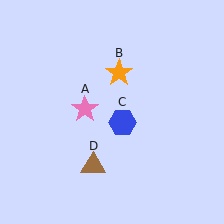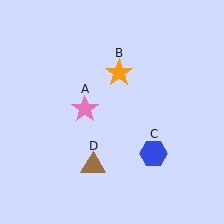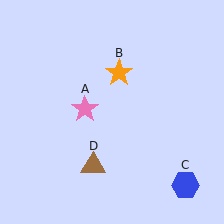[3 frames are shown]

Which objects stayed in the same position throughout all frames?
Pink star (object A) and orange star (object B) and brown triangle (object D) remained stationary.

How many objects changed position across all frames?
1 object changed position: blue hexagon (object C).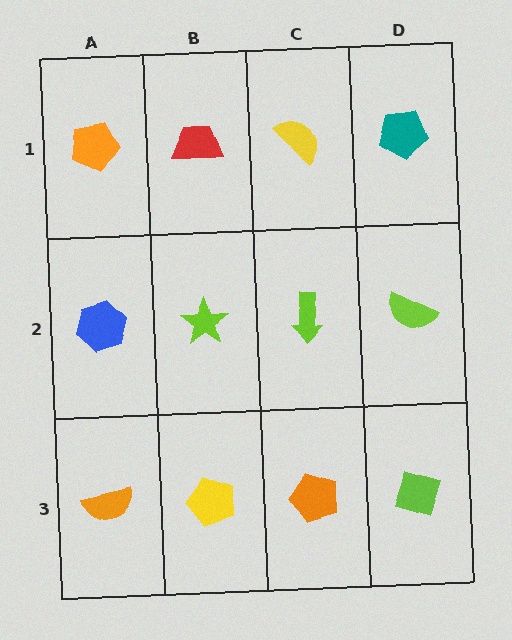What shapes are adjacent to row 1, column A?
A blue hexagon (row 2, column A), a red trapezoid (row 1, column B).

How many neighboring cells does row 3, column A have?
2.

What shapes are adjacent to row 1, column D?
A lime semicircle (row 2, column D), a yellow semicircle (row 1, column C).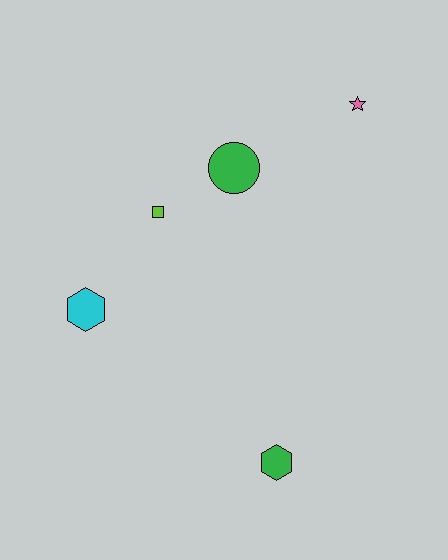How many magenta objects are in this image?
There are no magenta objects.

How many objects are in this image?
There are 5 objects.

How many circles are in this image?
There is 1 circle.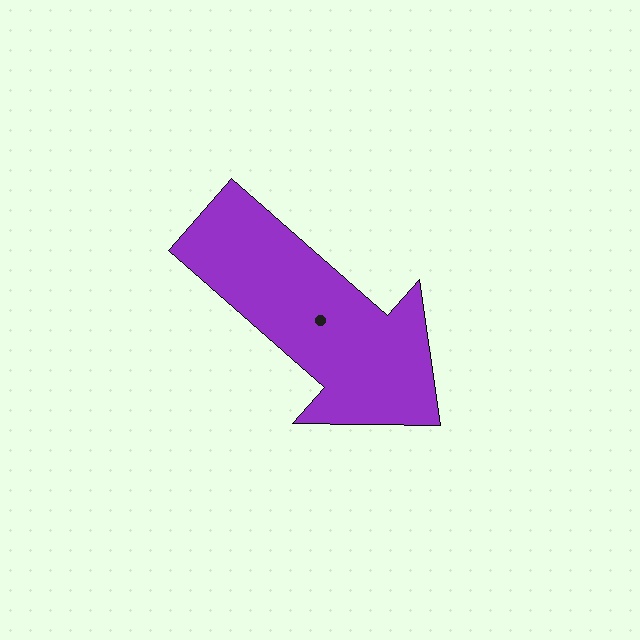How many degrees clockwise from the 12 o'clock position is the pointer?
Approximately 131 degrees.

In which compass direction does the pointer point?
Southeast.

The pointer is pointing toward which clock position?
Roughly 4 o'clock.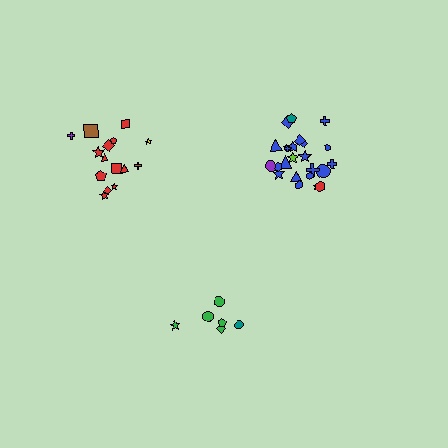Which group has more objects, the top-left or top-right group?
The top-right group.